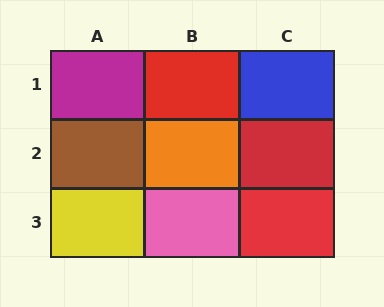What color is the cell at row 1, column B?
Red.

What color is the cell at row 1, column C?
Blue.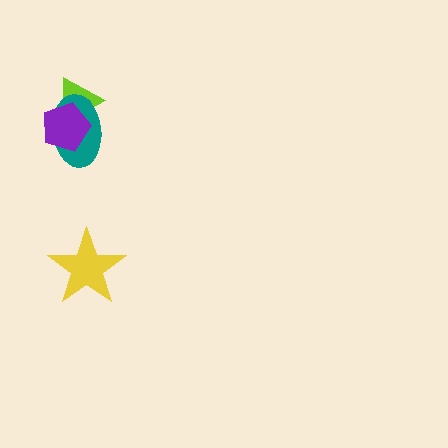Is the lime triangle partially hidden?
Yes, it is partially covered by another shape.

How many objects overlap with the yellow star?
0 objects overlap with the yellow star.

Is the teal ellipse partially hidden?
Yes, it is partially covered by another shape.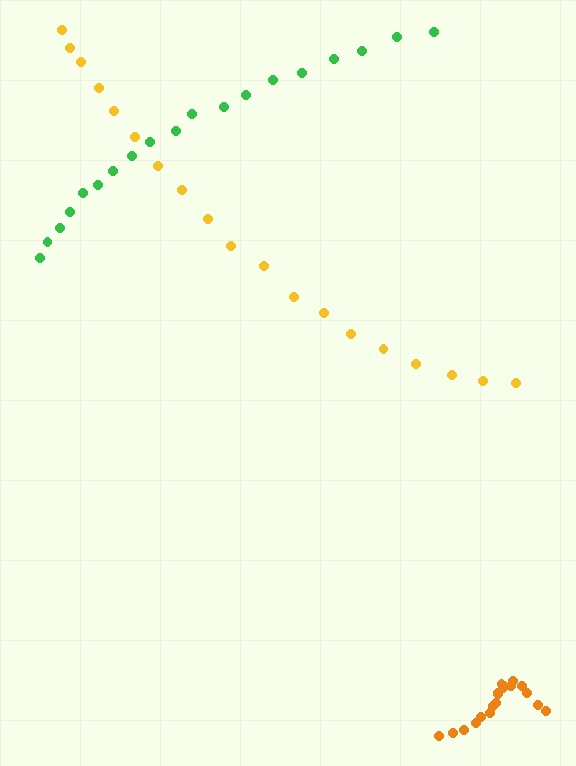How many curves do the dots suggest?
There are 3 distinct paths.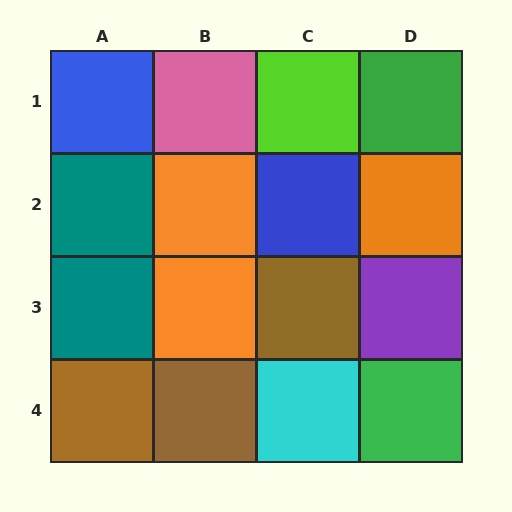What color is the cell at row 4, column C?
Cyan.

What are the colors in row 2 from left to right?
Teal, orange, blue, orange.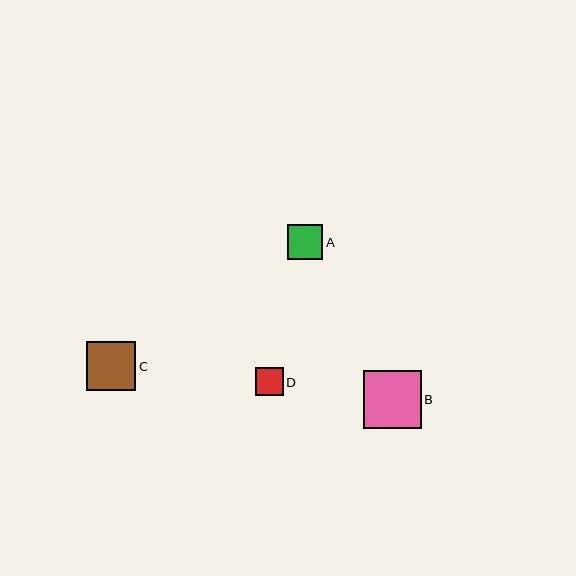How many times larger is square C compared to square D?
Square C is approximately 1.8 times the size of square D.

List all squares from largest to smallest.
From largest to smallest: B, C, A, D.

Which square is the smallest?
Square D is the smallest with a size of approximately 27 pixels.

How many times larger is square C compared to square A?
Square C is approximately 1.4 times the size of square A.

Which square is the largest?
Square B is the largest with a size of approximately 58 pixels.